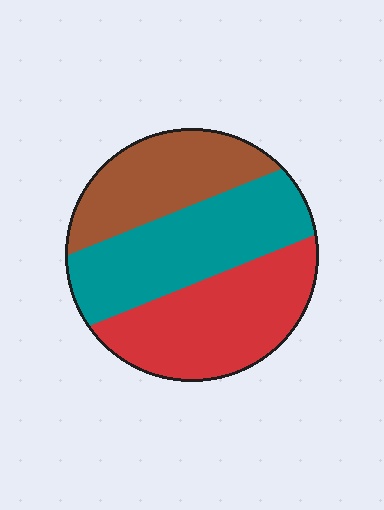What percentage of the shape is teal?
Teal takes up about three eighths (3/8) of the shape.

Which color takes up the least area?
Brown, at roughly 25%.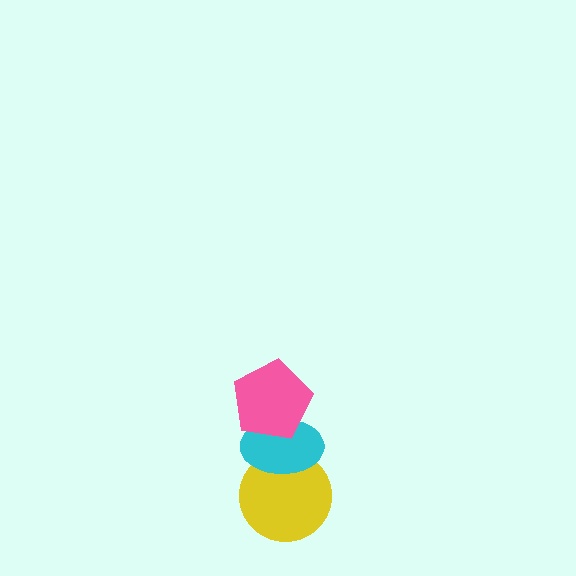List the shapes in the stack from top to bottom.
From top to bottom: the pink pentagon, the cyan ellipse, the yellow circle.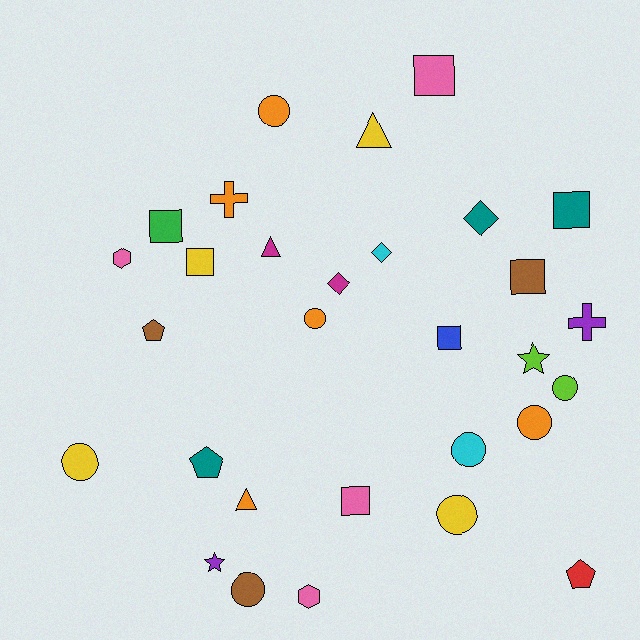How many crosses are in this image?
There are 2 crosses.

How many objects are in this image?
There are 30 objects.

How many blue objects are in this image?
There is 1 blue object.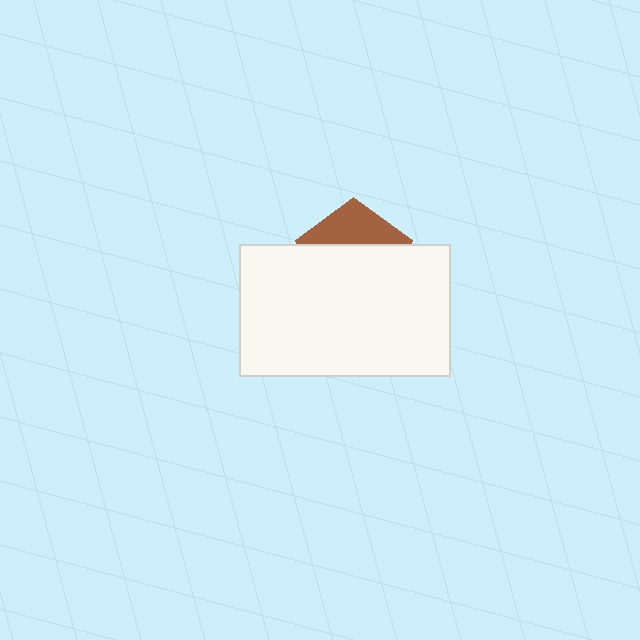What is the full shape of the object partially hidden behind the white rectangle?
The partially hidden object is a brown pentagon.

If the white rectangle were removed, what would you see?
You would see the complete brown pentagon.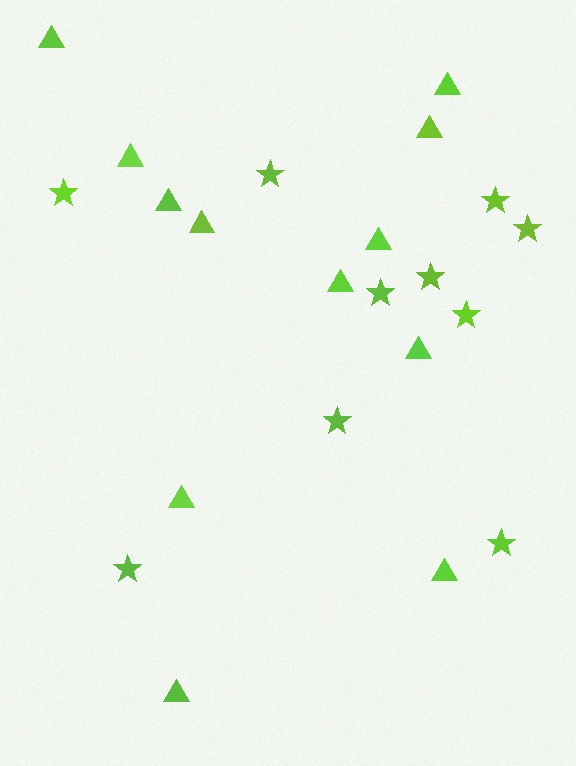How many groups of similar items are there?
There are 2 groups: one group of triangles (12) and one group of stars (10).